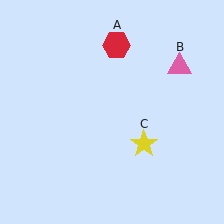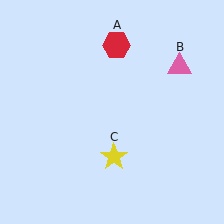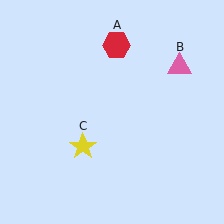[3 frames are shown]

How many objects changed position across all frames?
1 object changed position: yellow star (object C).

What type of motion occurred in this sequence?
The yellow star (object C) rotated clockwise around the center of the scene.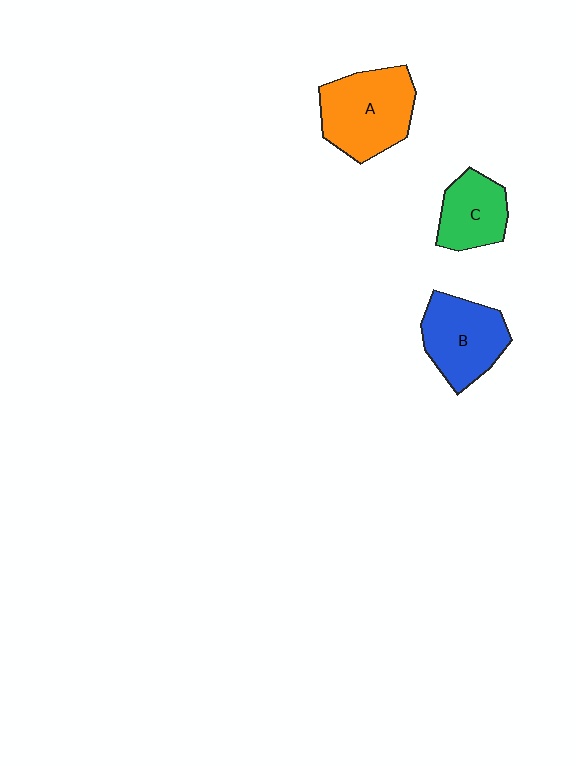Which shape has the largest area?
Shape A (orange).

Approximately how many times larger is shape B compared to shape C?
Approximately 1.3 times.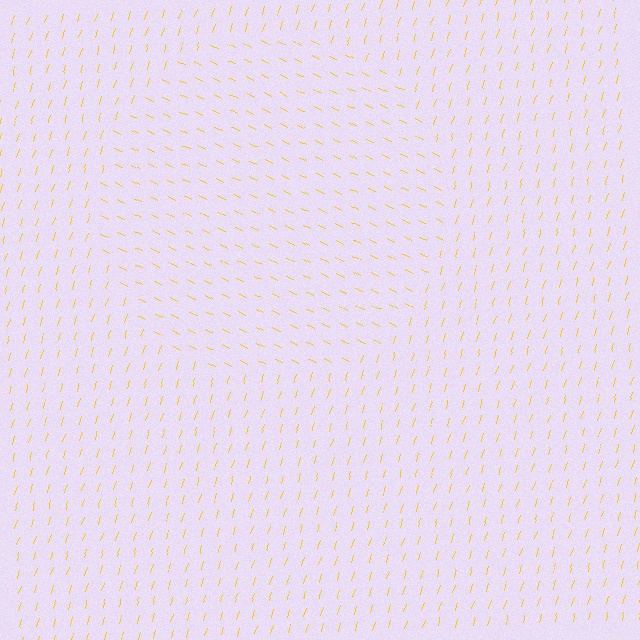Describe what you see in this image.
The image is filled with small yellow line segments. A circle region in the image has lines oriented differently from the surrounding lines, creating a visible texture boundary.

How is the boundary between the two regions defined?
The boundary is defined purely by a change in line orientation (approximately 80 degrees difference). All lines are the same color and thickness.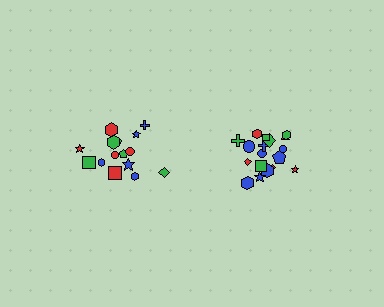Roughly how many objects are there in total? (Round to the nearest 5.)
Roughly 35 objects in total.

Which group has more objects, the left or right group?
The right group.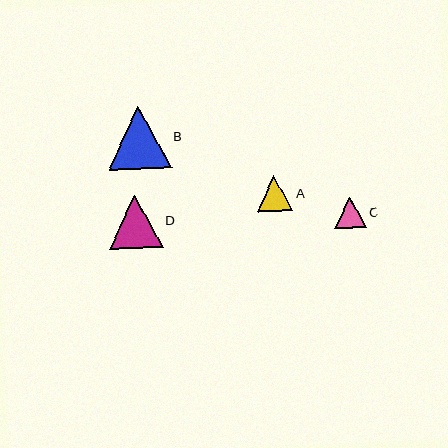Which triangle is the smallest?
Triangle C is the smallest with a size of approximately 31 pixels.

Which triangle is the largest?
Triangle B is the largest with a size of approximately 62 pixels.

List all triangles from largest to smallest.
From largest to smallest: B, D, A, C.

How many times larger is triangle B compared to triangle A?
Triangle B is approximately 1.7 times the size of triangle A.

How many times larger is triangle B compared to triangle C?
Triangle B is approximately 2.0 times the size of triangle C.